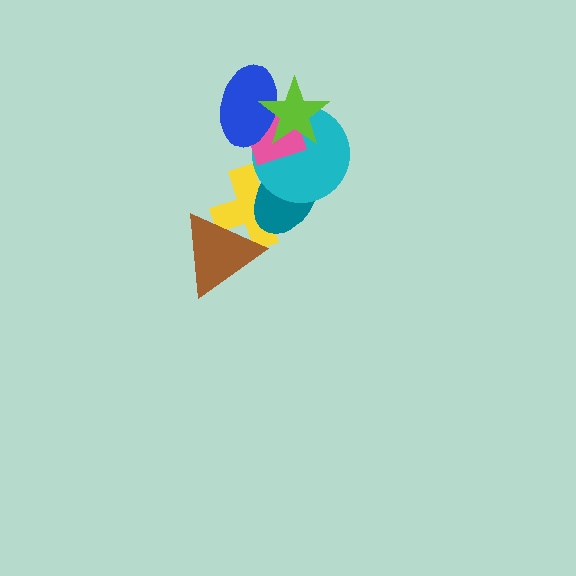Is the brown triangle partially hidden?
No, no other shape covers it.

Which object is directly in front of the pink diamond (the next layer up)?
The blue ellipse is directly in front of the pink diamond.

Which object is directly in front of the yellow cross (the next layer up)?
The brown triangle is directly in front of the yellow cross.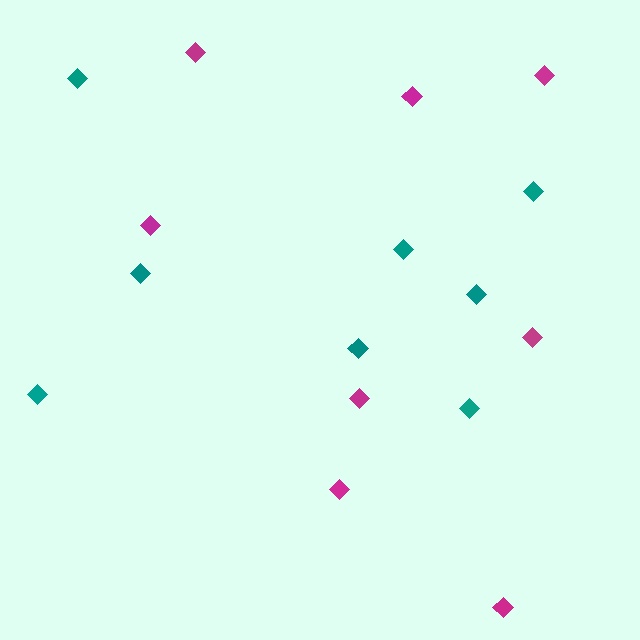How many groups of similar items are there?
There are 2 groups: one group of magenta diamonds (8) and one group of teal diamonds (8).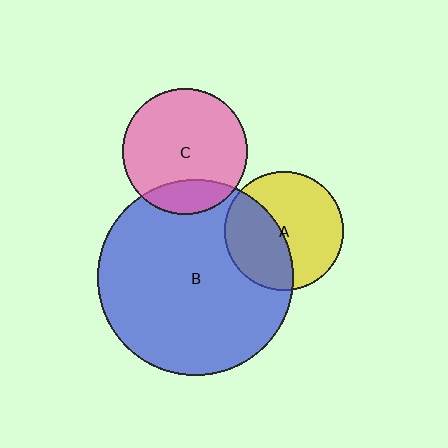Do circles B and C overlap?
Yes.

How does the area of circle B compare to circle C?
Approximately 2.4 times.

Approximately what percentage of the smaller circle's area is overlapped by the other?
Approximately 20%.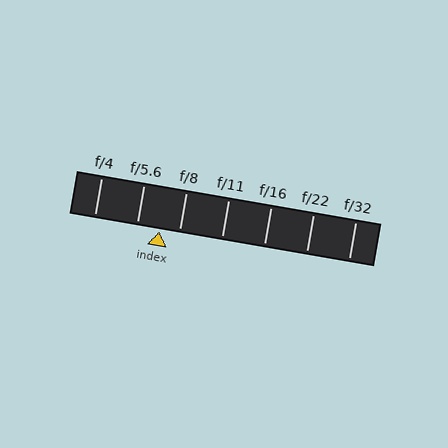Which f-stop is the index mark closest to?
The index mark is closest to f/8.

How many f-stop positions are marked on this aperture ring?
There are 7 f-stop positions marked.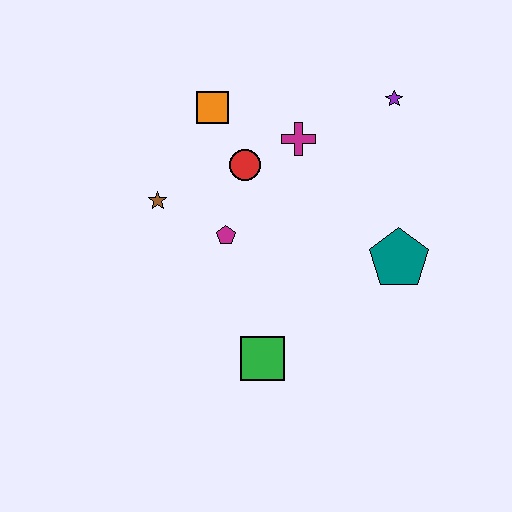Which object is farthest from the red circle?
The green square is farthest from the red circle.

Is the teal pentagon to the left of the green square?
No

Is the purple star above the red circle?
Yes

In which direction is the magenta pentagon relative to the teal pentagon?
The magenta pentagon is to the left of the teal pentagon.